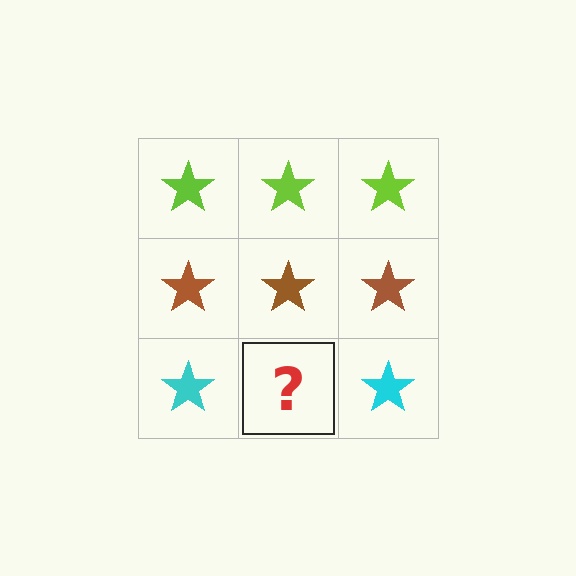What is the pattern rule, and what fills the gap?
The rule is that each row has a consistent color. The gap should be filled with a cyan star.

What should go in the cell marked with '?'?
The missing cell should contain a cyan star.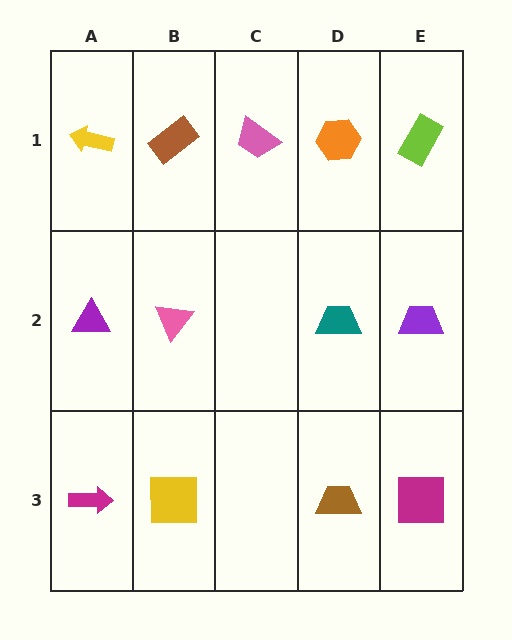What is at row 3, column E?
A magenta square.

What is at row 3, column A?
A magenta arrow.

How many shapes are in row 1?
5 shapes.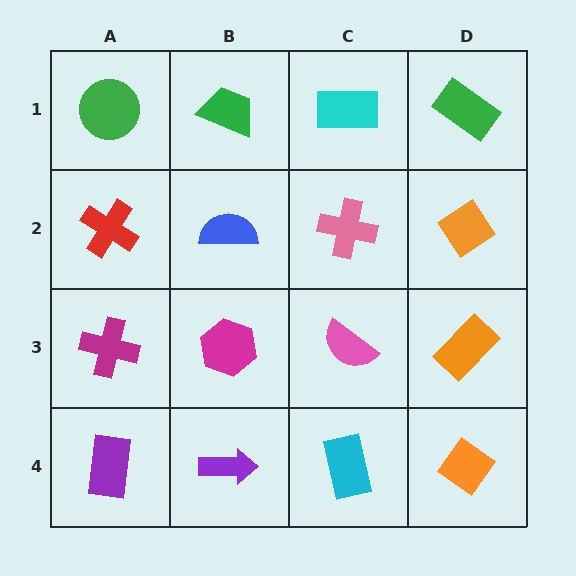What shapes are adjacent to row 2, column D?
A green rectangle (row 1, column D), an orange rectangle (row 3, column D), a pink cross (row 2, column C).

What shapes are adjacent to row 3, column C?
A pink cross (row 2, column C), a cyan rectangle (row 4, column C), a magenta hexagon (row 3, column B), an orange rectangle (row 3, column D).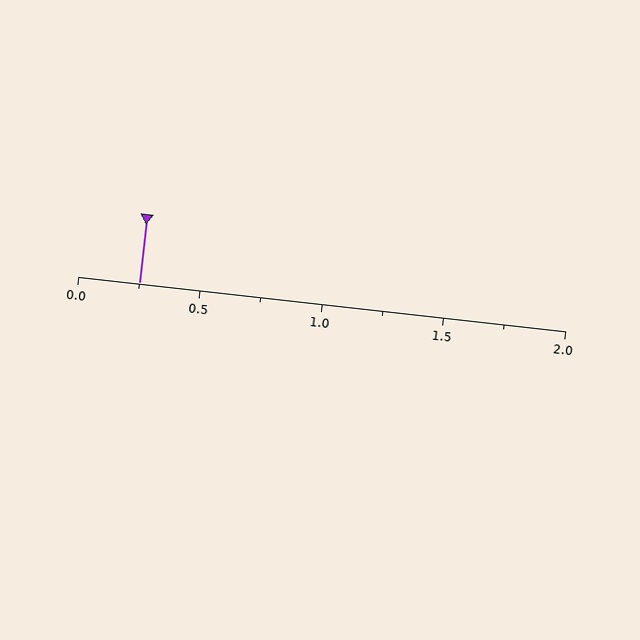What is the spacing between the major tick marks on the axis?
The major ticks are spaced 0.5 apart.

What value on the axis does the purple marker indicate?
The marker indicates approximately 0.25.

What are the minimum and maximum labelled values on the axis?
The axis runs from 0.0 to 2.0.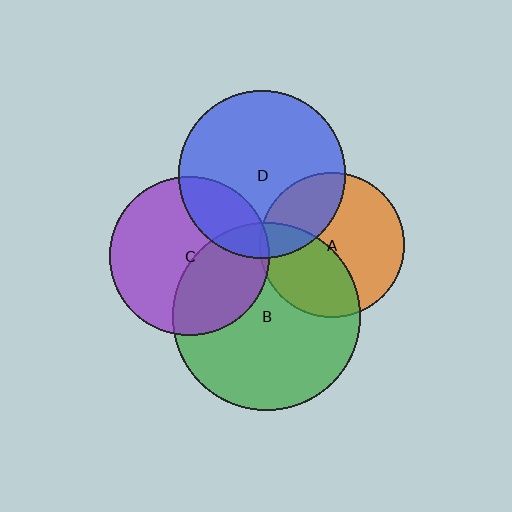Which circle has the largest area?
Circle B (green).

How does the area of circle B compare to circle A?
Approximately 1.7 times.